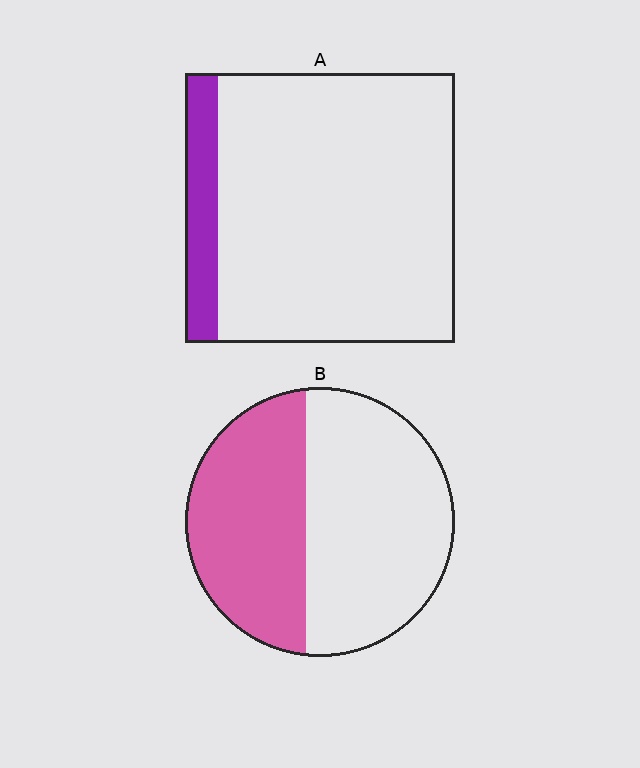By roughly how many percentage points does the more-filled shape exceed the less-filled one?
By roughly 30 percentage points (B over A).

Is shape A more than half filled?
No.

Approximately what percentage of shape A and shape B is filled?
A is approximately 10% and B is approximately 45%.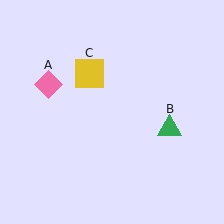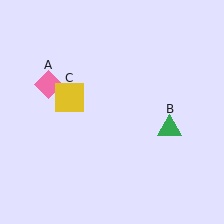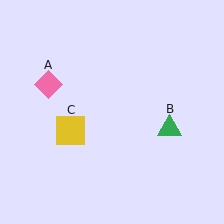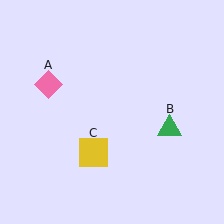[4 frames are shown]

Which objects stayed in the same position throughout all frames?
Pink diamond (object A) and green triangle (object B) remained stationary.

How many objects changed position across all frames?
1 object changed position: yellow square (object C).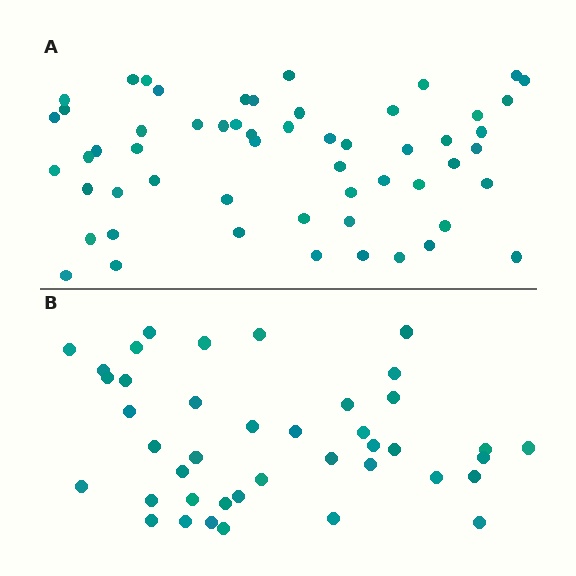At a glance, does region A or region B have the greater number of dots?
Region A (the top region) has more dots.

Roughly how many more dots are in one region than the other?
Region A has approximately 15 more dots than region B.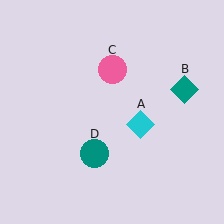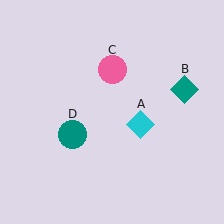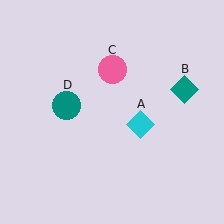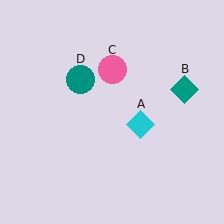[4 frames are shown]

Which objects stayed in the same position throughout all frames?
Cyan diamond (object A) and teal diamond (object B) and pink circle (object C) remained stationary.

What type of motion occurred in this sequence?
The teal circle (object D) rotated clockwise around the center of the scene.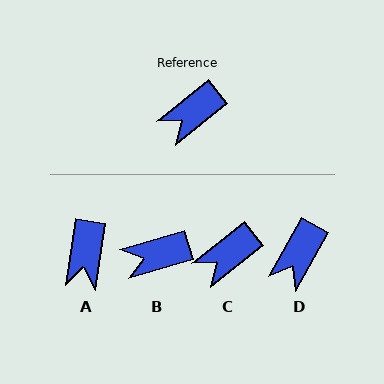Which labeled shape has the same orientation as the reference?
C.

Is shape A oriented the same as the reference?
No, it is off by about 43 degrees.